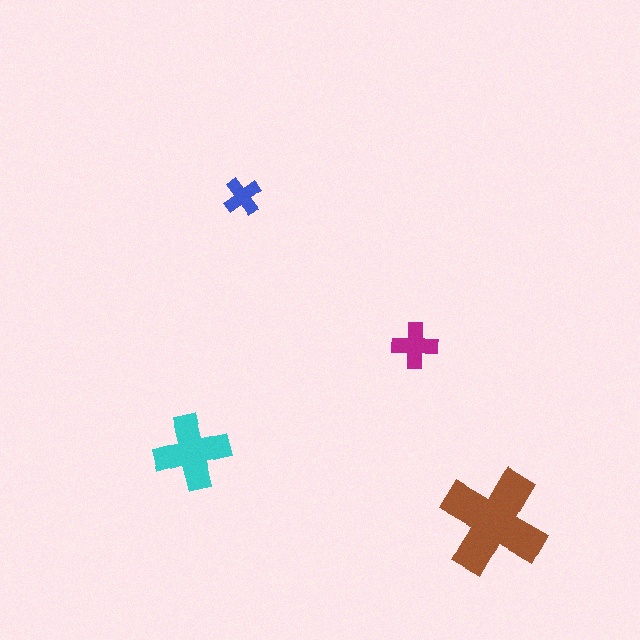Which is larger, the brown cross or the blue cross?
The brown one.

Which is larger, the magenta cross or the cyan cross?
The cyan one.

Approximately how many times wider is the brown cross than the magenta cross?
About 2.5 times wider.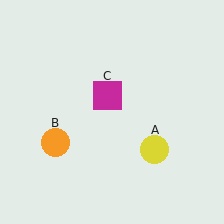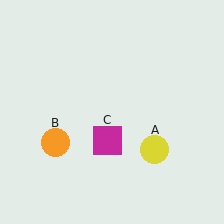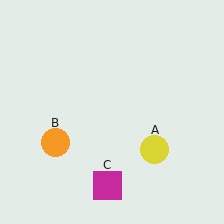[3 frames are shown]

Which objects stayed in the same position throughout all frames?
Yellow circle (object A) and orange circle (object B) remained stationary.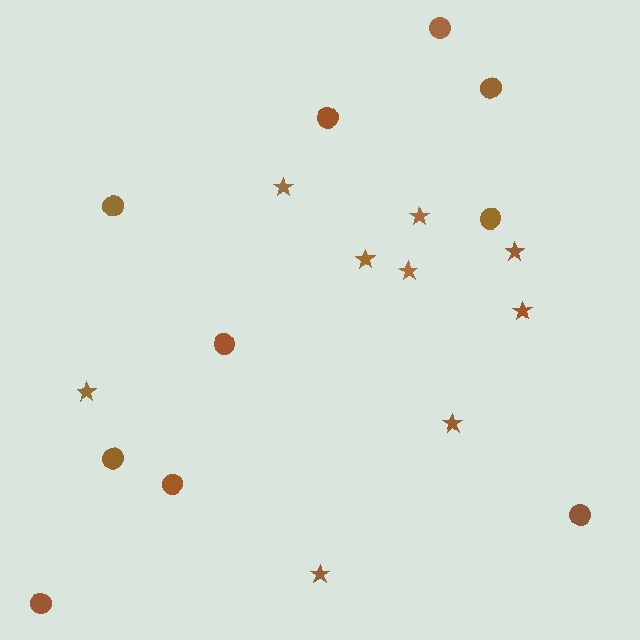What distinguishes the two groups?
There are 2 groups: one group of circles (10) and one group of stars (9).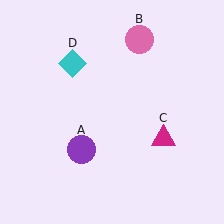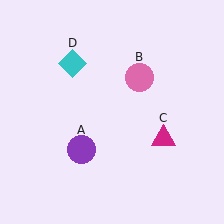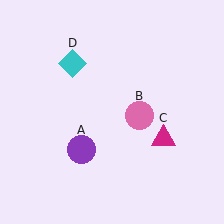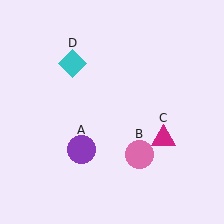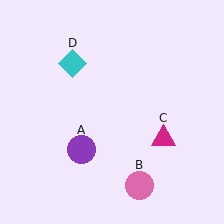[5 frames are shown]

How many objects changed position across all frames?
1 object changed position: pink circle (object B).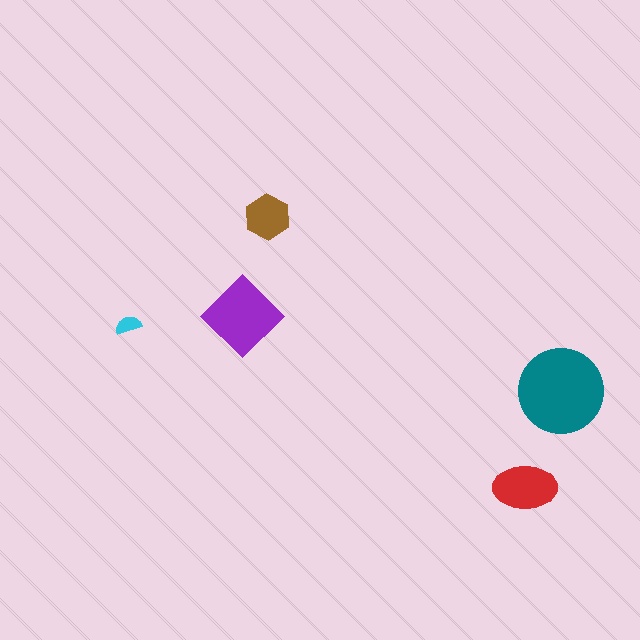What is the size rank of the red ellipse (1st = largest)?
3rd.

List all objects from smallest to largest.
The cyan semicircle, the brown hexagon, the red ellipse, the purple diamond, the teal circle.